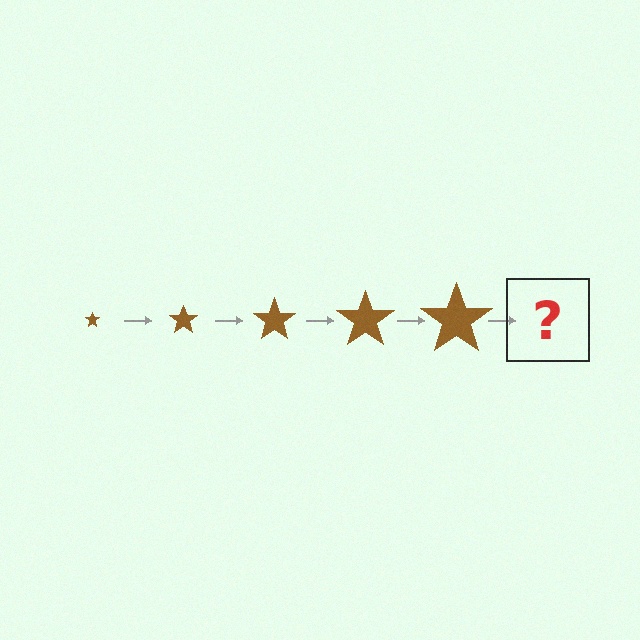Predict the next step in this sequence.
The next step is a brown star, larger than the previous one.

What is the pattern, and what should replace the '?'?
The pattern is that the star gets progressively larger each step. The '?' should be a brown star, larger than the previous one.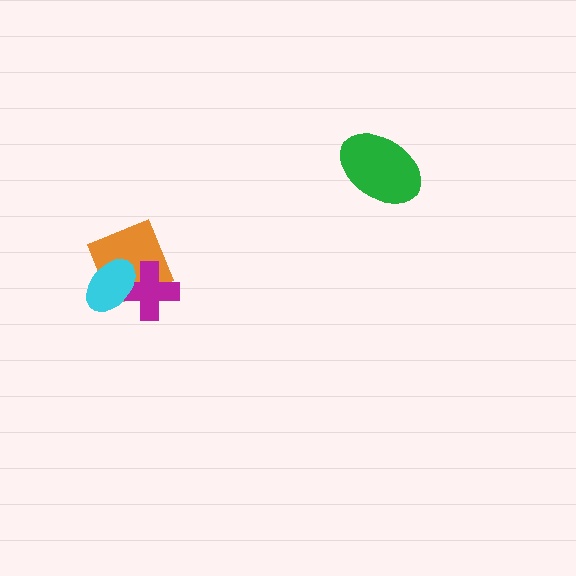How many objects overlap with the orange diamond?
2 objects overlap with the orange diamond.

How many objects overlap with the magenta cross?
2 objects overlap with the magenta cross.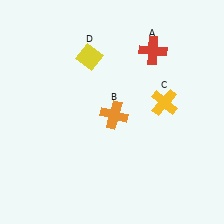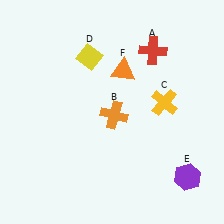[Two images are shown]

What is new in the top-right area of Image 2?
An orange triangle (F) was added in the top-right area of Image 2.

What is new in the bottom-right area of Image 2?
A purple hexagon (E) was added in the bottom-right area of Image 2.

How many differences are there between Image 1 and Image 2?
There are 2 differences between the two images.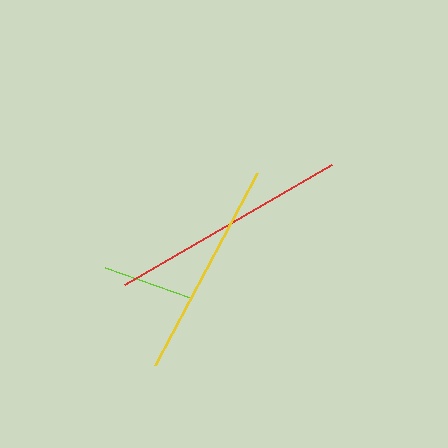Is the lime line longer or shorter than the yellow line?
The yellow line is longer than the lime line.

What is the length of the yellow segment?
The yellow segment is approximately 218 pixels long.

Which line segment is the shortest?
The lime line is the shortest at approximately 91 pixels.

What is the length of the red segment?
The red segment is approximately 240 pixels long.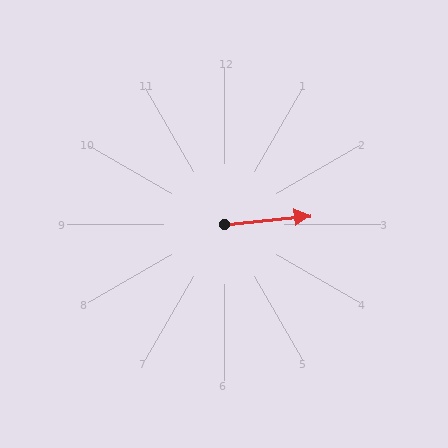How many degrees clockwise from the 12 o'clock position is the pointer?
Approximately 85 degrees.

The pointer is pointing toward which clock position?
Roughly 3 o'clock.